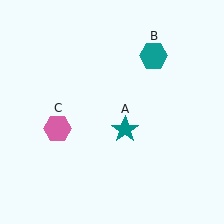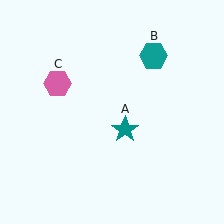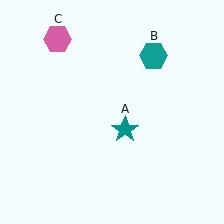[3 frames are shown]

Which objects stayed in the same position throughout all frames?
Teal star (object A) and teal hexagon (object B) remained stationary.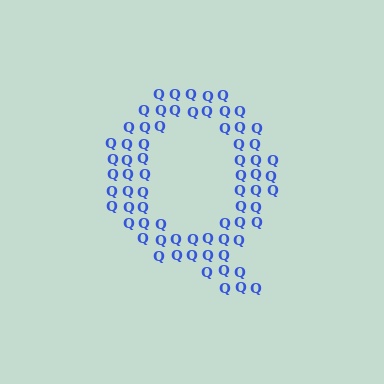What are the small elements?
The small elements are letter Q's.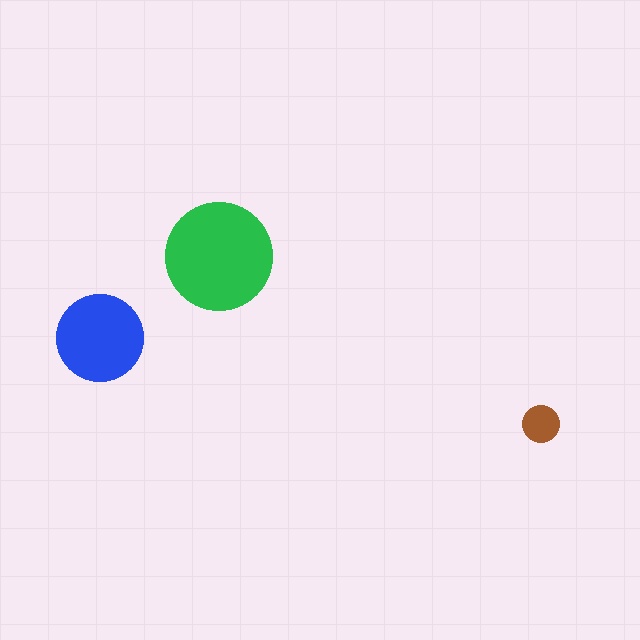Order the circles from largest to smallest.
the green one, the blue one, the brown one.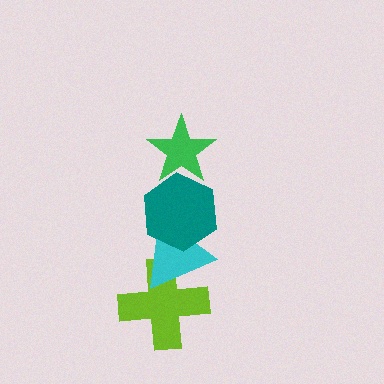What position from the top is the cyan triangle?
The cyan triangle is 3rd from the top.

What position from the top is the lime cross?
The lime cross is 4th from the top.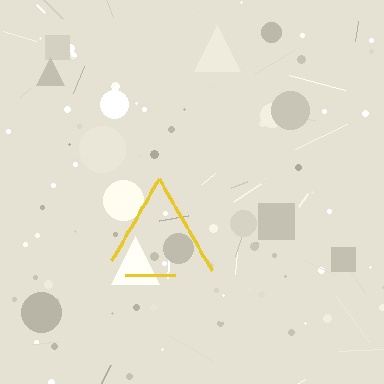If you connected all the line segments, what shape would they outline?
They would outline a triangle.